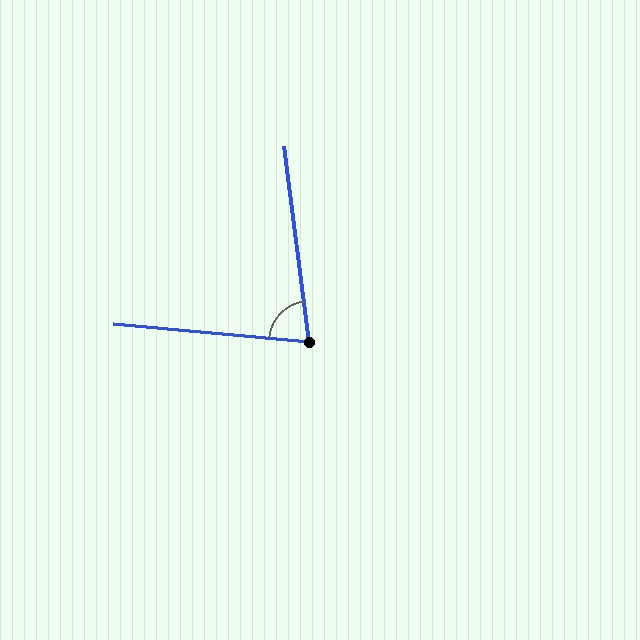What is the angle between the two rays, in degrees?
Approximately 77 degrees.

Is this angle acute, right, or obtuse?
It is acute.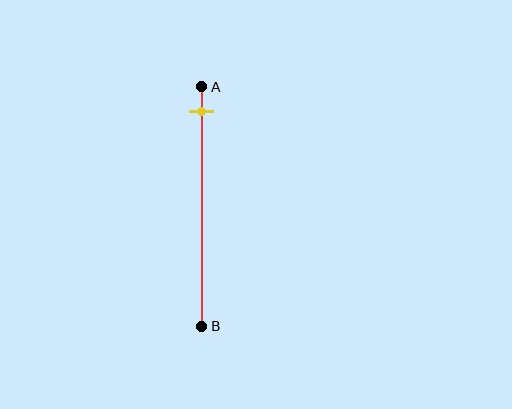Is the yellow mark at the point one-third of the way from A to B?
No, the mark is at about 10% from A, not at the 33% one-third point.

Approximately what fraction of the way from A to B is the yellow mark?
The yellow mark is approximately 10% of the way from A to B.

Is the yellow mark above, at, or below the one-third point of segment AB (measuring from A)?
The yellow mark is above the one-third point of segment AB.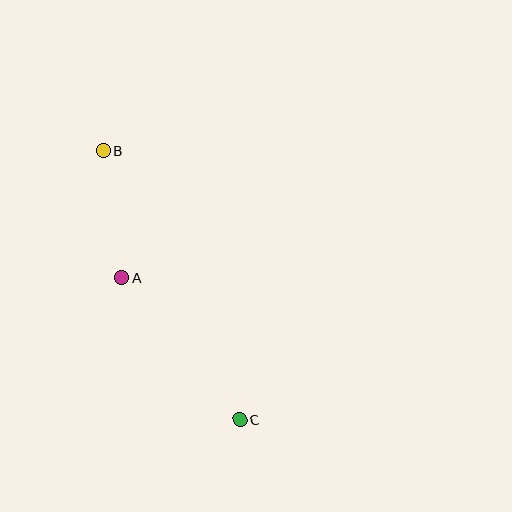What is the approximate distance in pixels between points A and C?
The distance between A and C is approximately 185 pixels.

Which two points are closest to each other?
Points A and B are closest to each other.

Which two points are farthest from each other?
Points B and C are farthest from each other.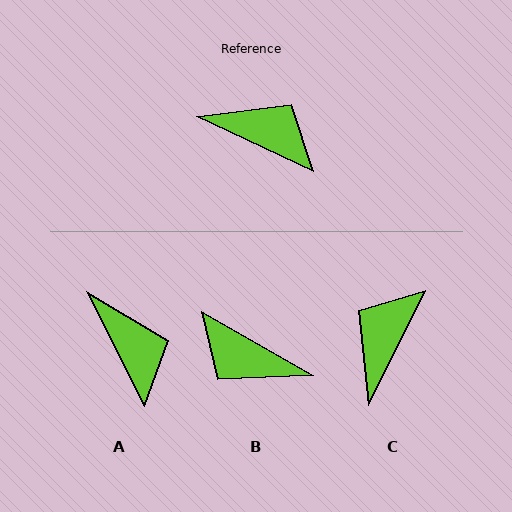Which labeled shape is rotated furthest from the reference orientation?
B, about 175 degrees away.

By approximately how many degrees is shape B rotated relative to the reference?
Approximately 175 degrees counter-clockwise.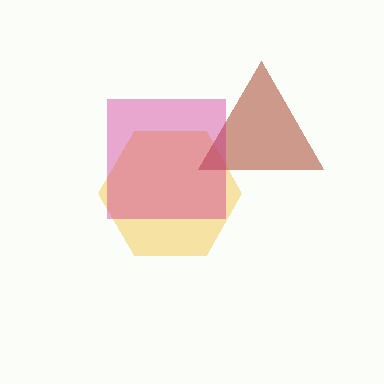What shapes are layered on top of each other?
The layered shapes are: a yellow hexagon, a brown triangle, a magenta square.